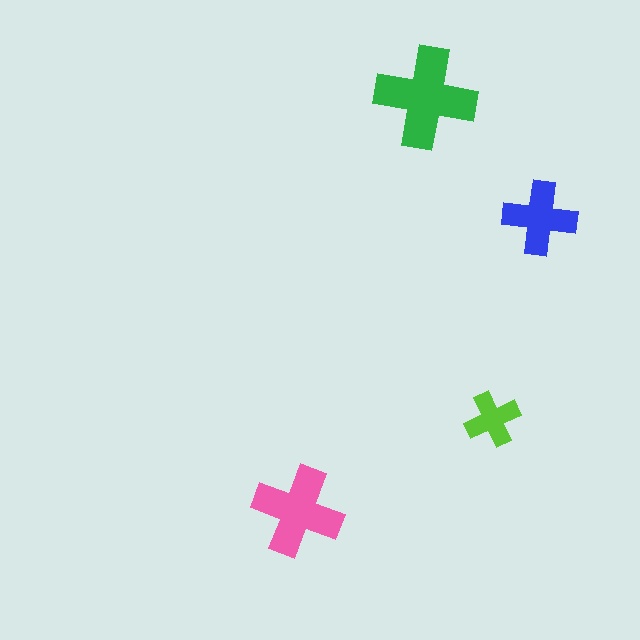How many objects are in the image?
There are 4 objects in the image.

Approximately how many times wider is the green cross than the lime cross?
About 2 times wider.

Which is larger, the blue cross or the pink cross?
The pink one.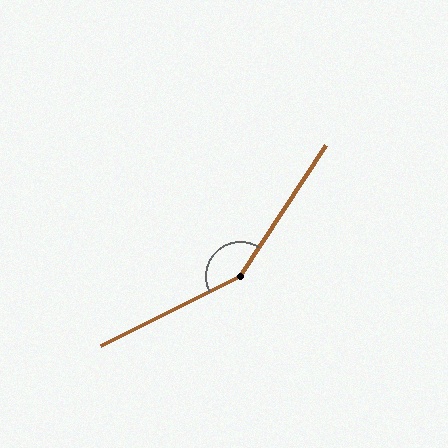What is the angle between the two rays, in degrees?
Approximately 150 degrees.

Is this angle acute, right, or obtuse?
It is obtuse.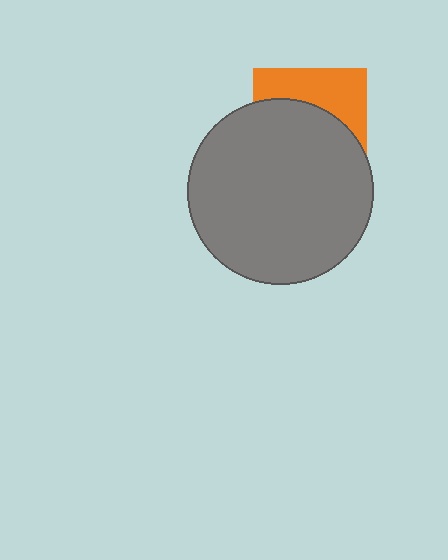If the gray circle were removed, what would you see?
You would see the complete orange square.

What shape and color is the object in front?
The object in front is a gray circle.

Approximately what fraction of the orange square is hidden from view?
Roughly 62% of the orange square is hidden behind the gray circle.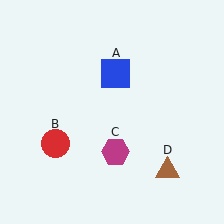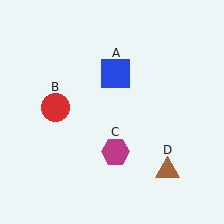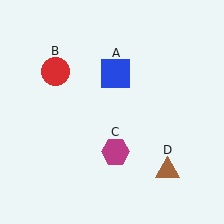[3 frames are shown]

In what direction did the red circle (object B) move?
The red circle (object B) moved up.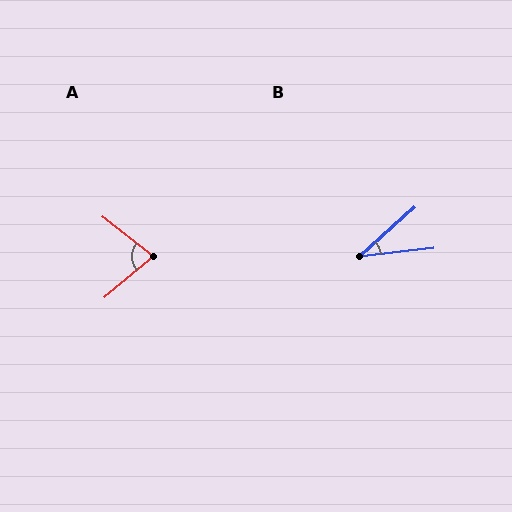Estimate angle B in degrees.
Approximately 35 degrees.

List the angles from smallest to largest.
B (35°), A (78°).